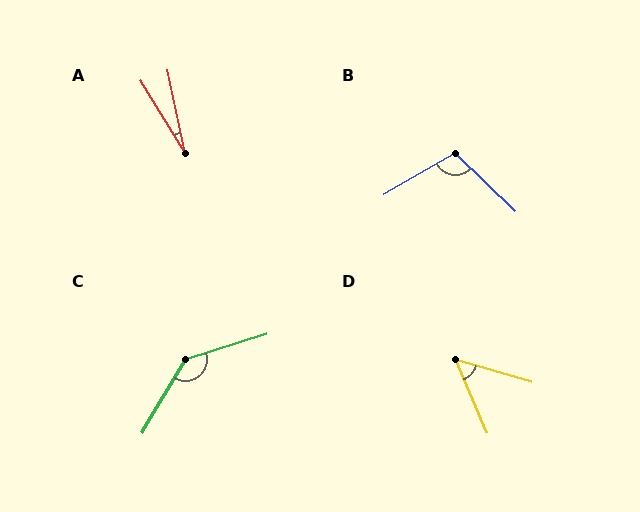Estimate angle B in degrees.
Approximately 106 degrees.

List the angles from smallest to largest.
A (20°), D (50°), B (106°), C (138°).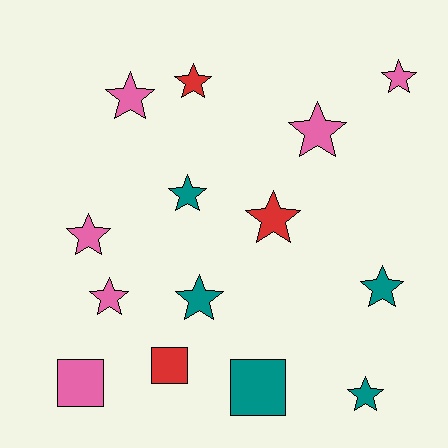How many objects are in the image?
There are 14 objects.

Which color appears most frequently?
Pink, with 6 objects.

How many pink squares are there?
There is 1 pink square.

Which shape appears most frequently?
Star, with 11 objects.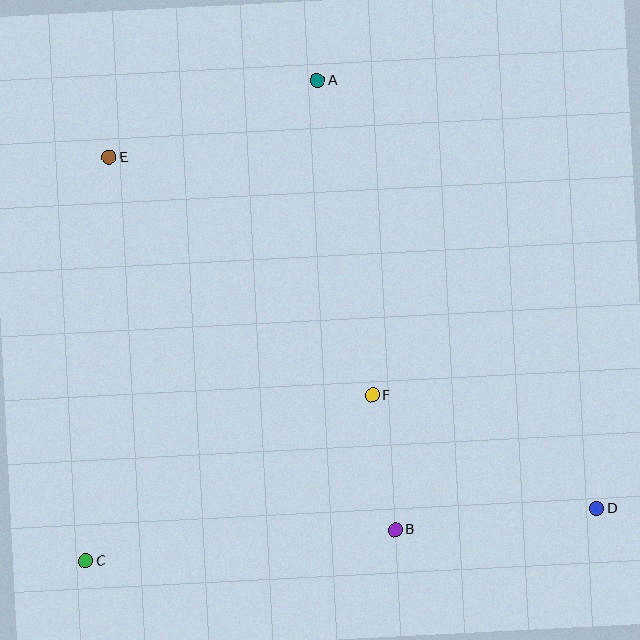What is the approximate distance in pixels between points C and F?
The distance between C and F is approximately 331 pixels.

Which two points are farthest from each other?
Points D and E are farthest from each other.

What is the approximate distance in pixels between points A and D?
The distance between A and D is approximately 511 pixels.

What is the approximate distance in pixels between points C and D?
The distance between C and D is approximately 513 pixels.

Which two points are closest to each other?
Points B and F are closest to each other.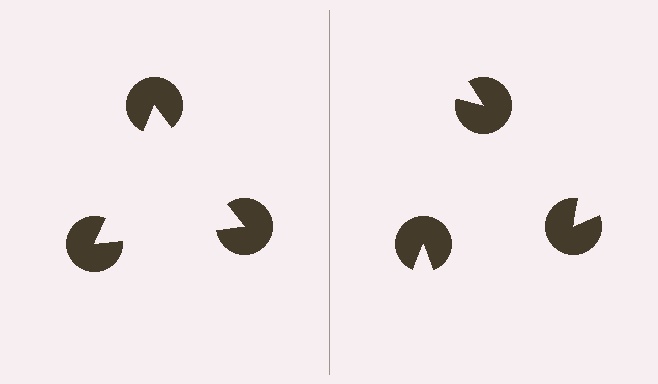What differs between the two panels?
The pac-man discs are positioned identically on both sides; only the wedge orientations differ. On the left they align to a triangle; on the right they are misaligned.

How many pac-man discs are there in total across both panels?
6 — 3 on each side.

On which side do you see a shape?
An illusory triangle appears on the left side. On the right side the wedge cuts are rotated, so no coherent shape forms.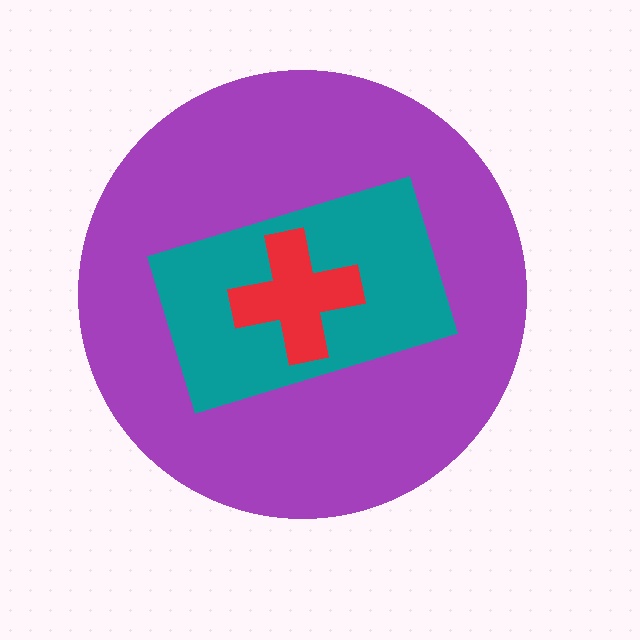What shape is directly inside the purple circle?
The teal rectangle.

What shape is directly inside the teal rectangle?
The red cross.